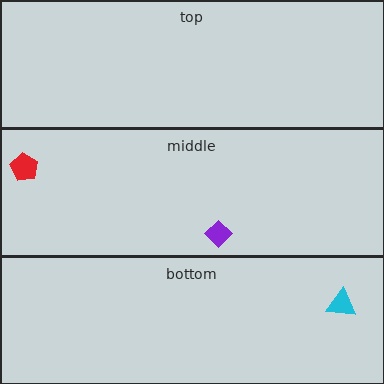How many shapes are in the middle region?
2.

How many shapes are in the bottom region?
1.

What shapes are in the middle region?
The red pentagon, the purple diamond.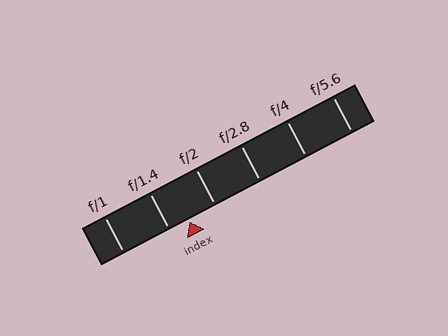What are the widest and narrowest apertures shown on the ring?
The widest aperture shown is f/1 and the narrowest is f/5.6.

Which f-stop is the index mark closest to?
The index mark is closest to f/1.4.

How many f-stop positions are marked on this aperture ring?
There are 6 f-stop positions marked.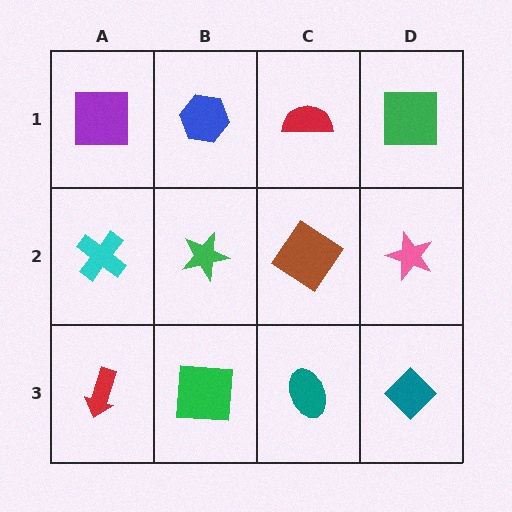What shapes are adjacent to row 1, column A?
A cyan cross (row 2, column A), a blue hexagon (row 1, column B).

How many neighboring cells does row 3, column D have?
2.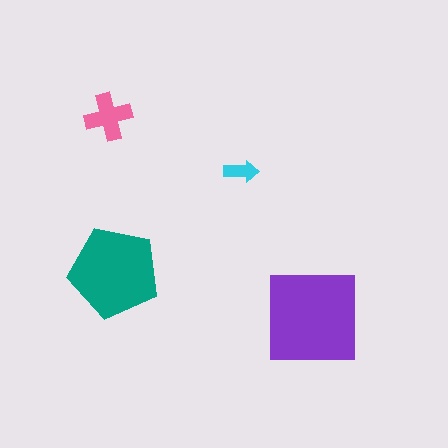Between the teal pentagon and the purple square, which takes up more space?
The purple square.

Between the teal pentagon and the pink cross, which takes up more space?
The teal pentagon.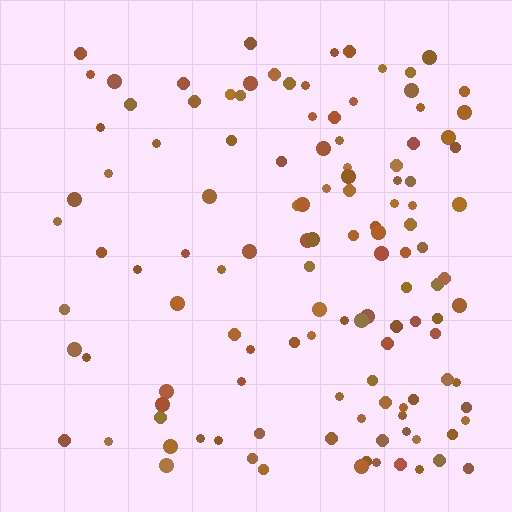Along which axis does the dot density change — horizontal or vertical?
Horizontal.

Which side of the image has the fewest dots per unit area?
The left.